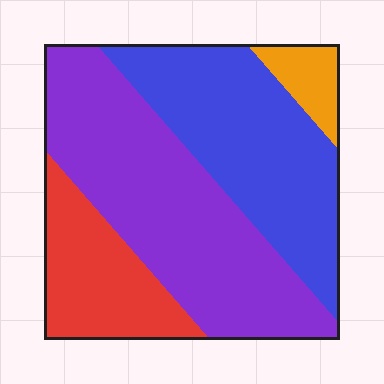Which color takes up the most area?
Purple, at roughly 45%.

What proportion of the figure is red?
Red takes up less than a quarter of the figure.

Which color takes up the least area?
Orange, at roughly 5%.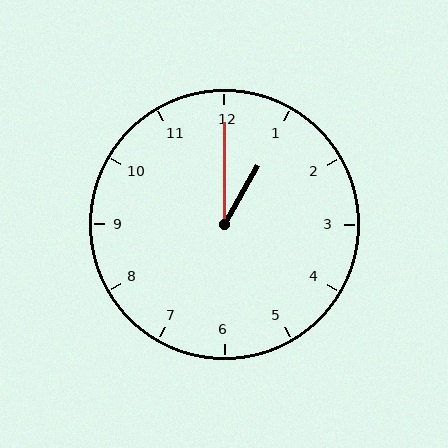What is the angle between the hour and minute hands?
Approximately 30 degrees.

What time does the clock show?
1:00.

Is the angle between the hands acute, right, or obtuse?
It is acute.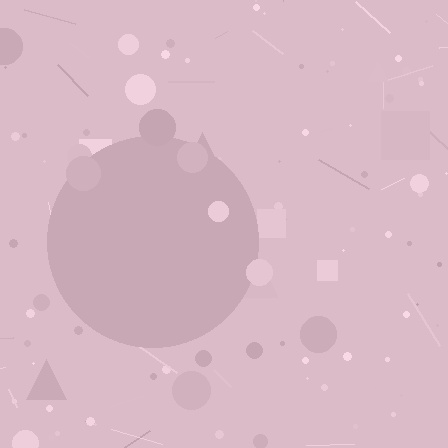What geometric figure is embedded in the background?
A circle is embedded in the background.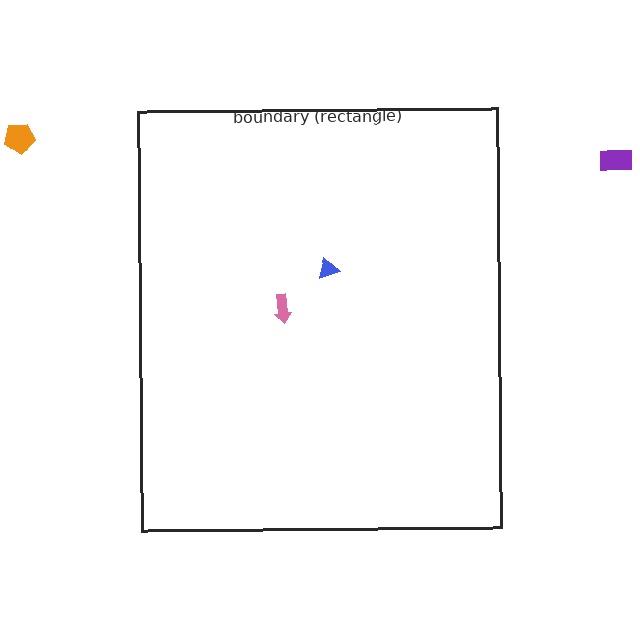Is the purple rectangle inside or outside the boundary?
Outside.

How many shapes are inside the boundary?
2 inside, 2 outside.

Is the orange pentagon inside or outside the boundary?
Outside.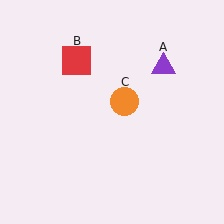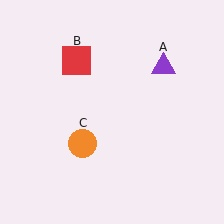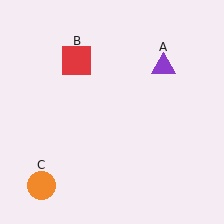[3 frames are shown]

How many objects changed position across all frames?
1 object changed position: orange circle (object C).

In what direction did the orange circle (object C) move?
The orange circle (object C) moved down and to the left.